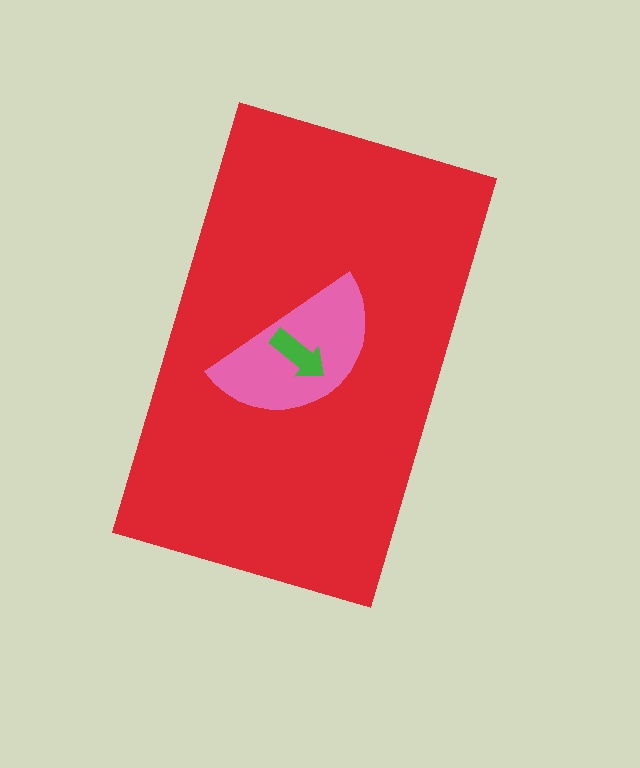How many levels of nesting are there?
3.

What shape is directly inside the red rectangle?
The pink semicircle.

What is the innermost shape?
The green arrow.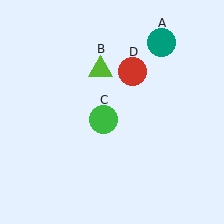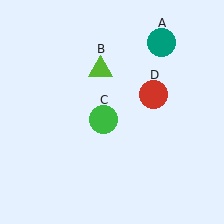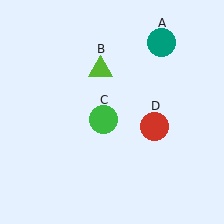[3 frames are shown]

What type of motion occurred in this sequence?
The red circle (object D) rotated clockwise around the center of the scene.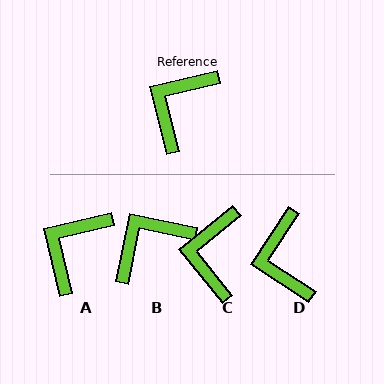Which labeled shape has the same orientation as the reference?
A.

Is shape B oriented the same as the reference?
No, it is off by about 26 degrees.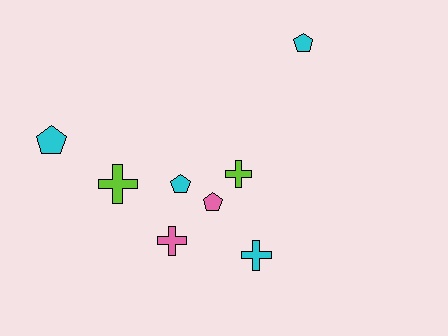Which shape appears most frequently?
Cross, with 4 objects.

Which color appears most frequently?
Cyan, with 4 objects.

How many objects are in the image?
There are 8 objects.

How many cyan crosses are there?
There is 1 cyan cross.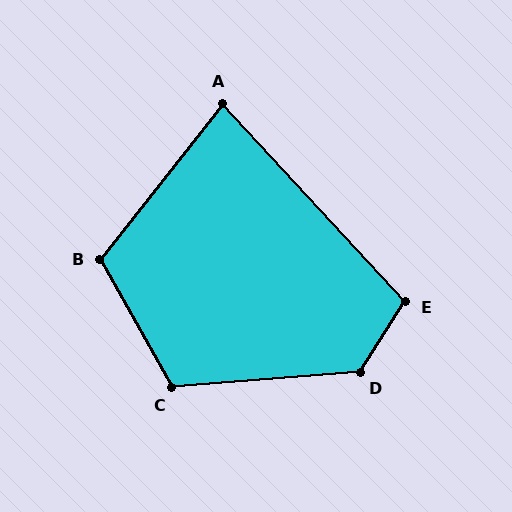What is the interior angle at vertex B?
Approximately 113 degrees (obtuse).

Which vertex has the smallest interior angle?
A, at approximately 81 degrees.